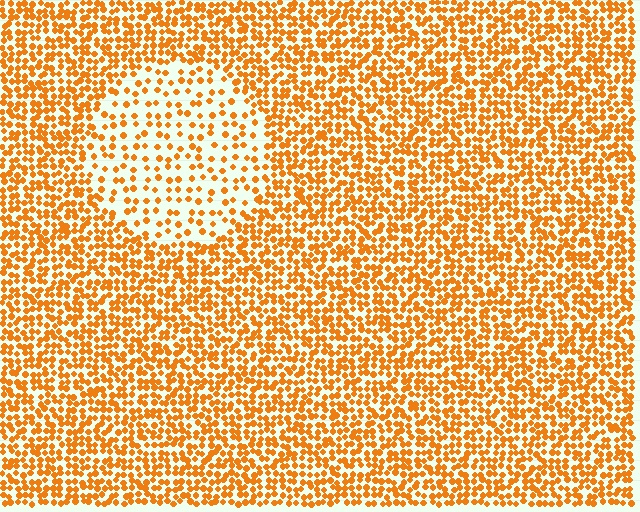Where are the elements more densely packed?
The elements are more densely packed outside the circle boundary.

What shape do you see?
I see a circle.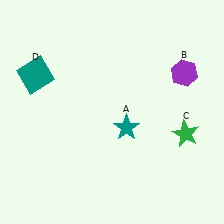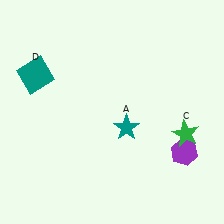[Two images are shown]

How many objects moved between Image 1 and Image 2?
1 object moved between the two images.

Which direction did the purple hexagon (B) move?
The purple hexagon (B) moved down.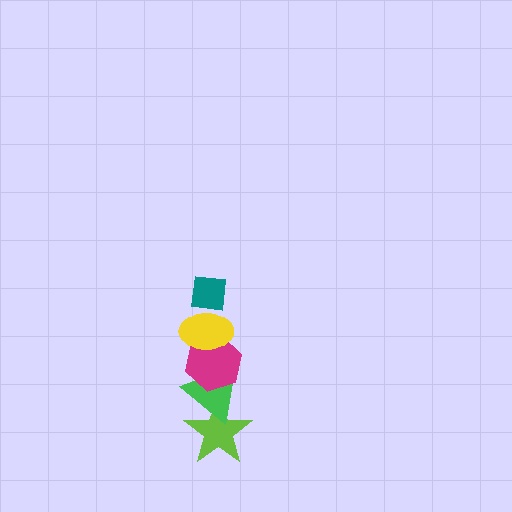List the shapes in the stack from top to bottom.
From top to bottom: the teal square, the yellow ellipse, the magenta hexagon, the green triangle, the lime star.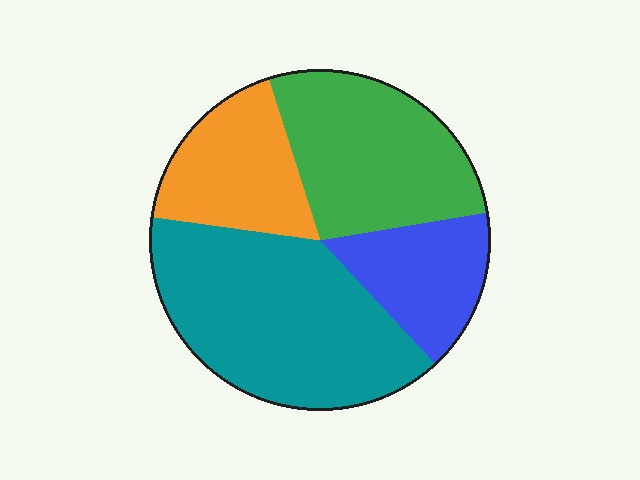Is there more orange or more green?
Green.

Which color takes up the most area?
Teal, at roughly 40%.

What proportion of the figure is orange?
Orange covers 18% of the figure.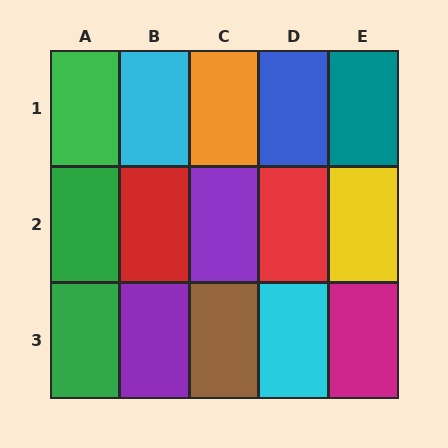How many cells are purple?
2 cells are purple.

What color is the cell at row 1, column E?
Teal.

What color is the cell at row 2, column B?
Red.